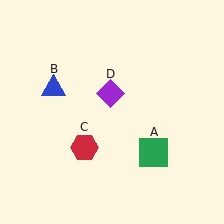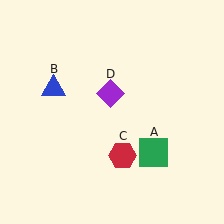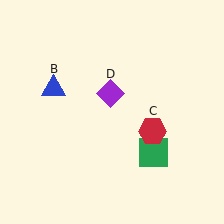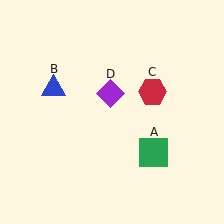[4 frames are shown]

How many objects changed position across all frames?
1 object changed position: red hexagon (object C).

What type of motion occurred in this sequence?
The red hexagon (object C) rotated counterclockwise around the center of the scene.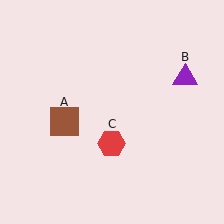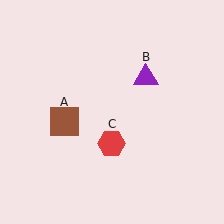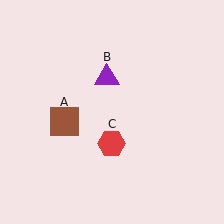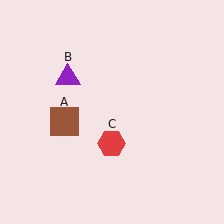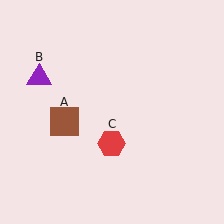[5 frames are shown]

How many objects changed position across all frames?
1 object changed position: purple triangle (object B).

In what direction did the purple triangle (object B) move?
The purple triangle (object B) moved left.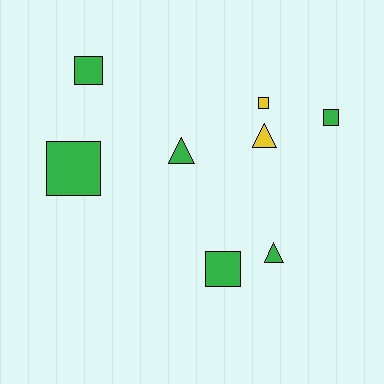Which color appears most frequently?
Green, with 6 objects.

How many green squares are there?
There are 4 green squares.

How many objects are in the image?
There are 8 objects.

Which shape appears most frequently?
Square, with 5 objects.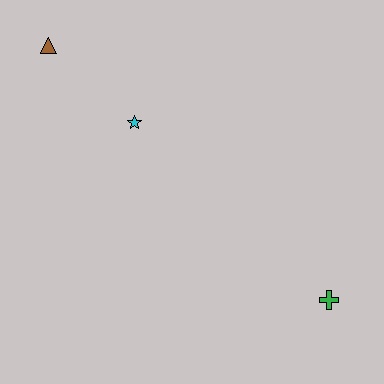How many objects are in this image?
There are 3 objects.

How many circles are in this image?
There are no circles.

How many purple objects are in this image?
There are no purple objects.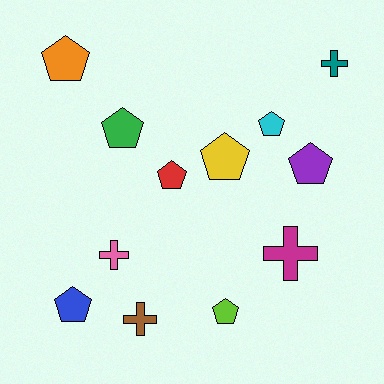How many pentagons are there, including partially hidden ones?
There are 8 pentagons.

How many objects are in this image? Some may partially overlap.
There are 12 objects.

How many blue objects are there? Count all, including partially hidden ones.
There is 1 blue object.